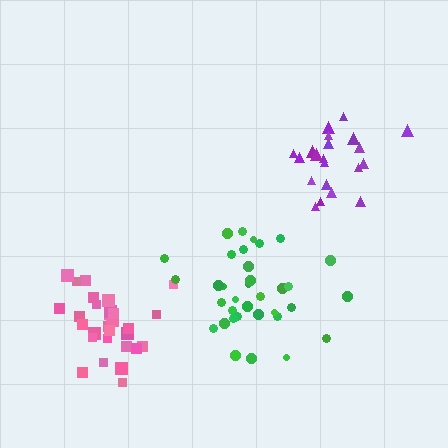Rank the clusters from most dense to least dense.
purple, pink, green.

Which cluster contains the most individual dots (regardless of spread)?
Green (35).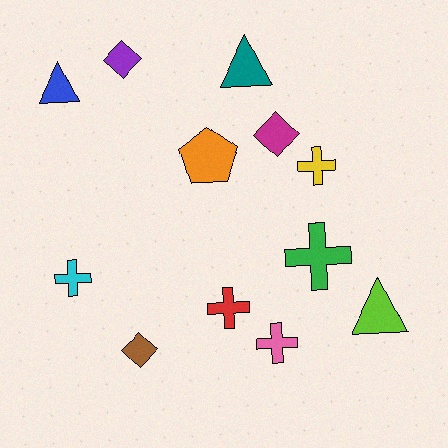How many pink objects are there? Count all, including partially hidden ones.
There is 1 pink object.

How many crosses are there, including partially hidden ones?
There are 5 crosses.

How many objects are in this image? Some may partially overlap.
There are 12 objects.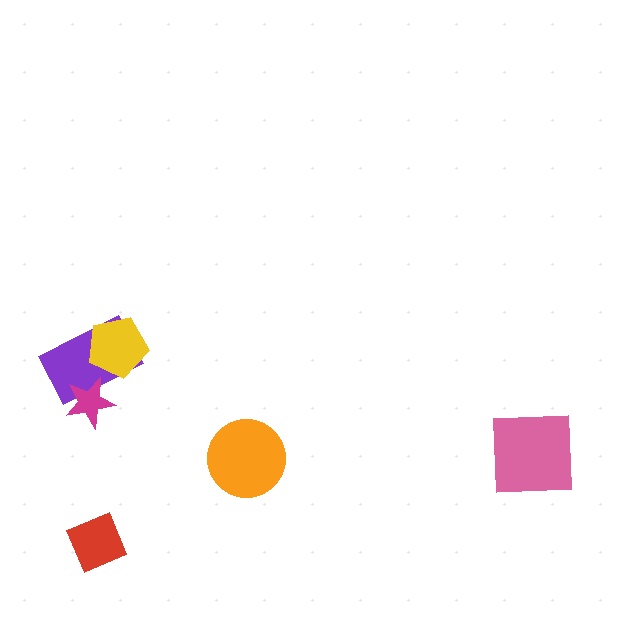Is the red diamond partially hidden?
No, no other shape covers it.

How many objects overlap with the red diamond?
0 objects overlap with the red diamond.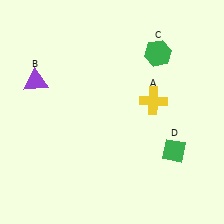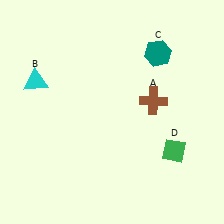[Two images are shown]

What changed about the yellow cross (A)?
In Image 1, A is yellow. In Image 2, it changed to brown.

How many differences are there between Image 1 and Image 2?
There are 3 differences between the two images.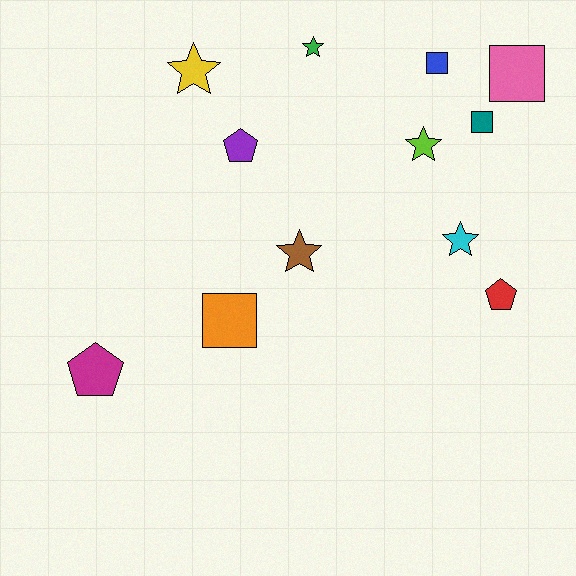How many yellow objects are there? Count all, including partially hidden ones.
There is 1 yellow object.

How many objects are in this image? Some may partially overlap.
There are 12 objects.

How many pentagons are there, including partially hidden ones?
There are 3 pentagons.